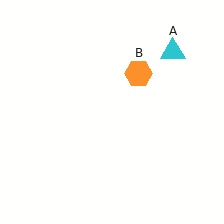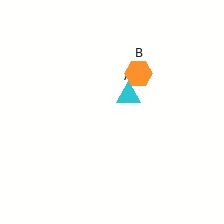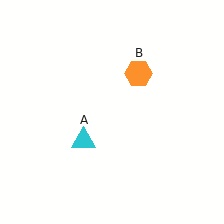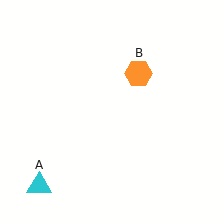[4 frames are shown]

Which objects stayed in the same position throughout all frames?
Orange hexagon (object B) remained stationary.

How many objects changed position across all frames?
1 object changed position: cyan triangle (object A).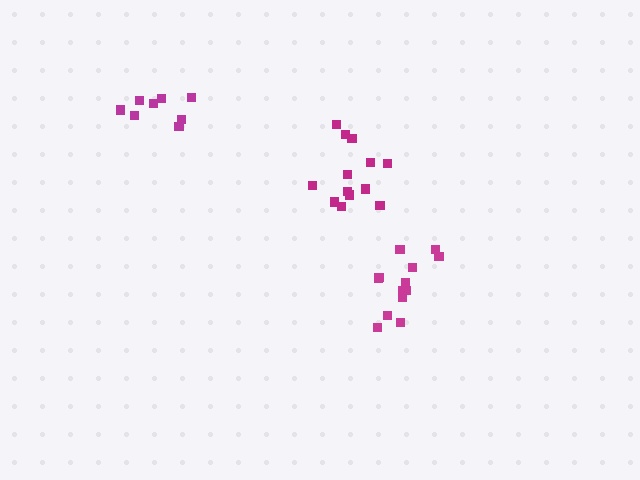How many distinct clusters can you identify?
There are 3 distinct clusters.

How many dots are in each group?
Group 1: 8 dots, Group 2: 13 dots, Group 3: 13 dots (34 total).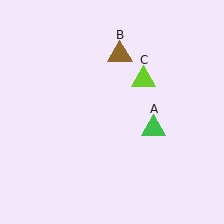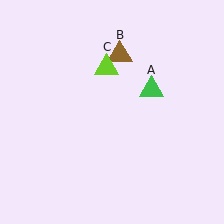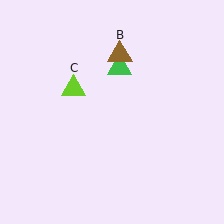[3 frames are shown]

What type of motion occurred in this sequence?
The green triangle (object A), lime triangle (object C) rotated counterclockwise around the center of the scene.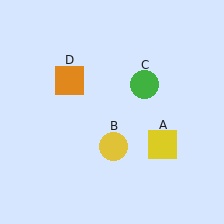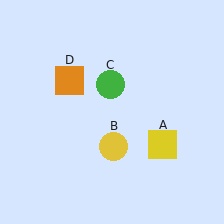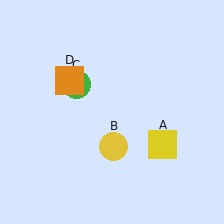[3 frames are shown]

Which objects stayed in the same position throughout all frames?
Yellow square (object A) and yellow circle (object B) and orange square (object D) remained stationary.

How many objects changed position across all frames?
1 object changed position: green circle (object C).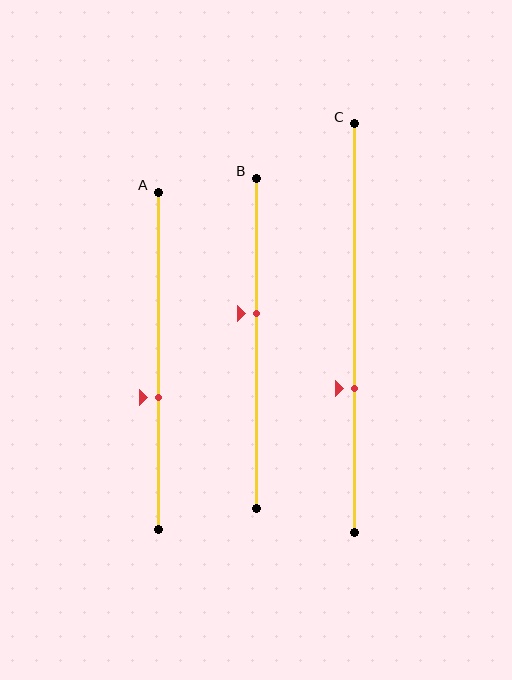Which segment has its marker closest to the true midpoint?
Segment B has its marker closest to the true midpoint.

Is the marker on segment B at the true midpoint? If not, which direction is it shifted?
No, the marker on segment B is shifted upward by about 9% of the segment length.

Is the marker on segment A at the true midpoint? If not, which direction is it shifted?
No, the marker on segment A is shifted downward by about 11% of the segment length.